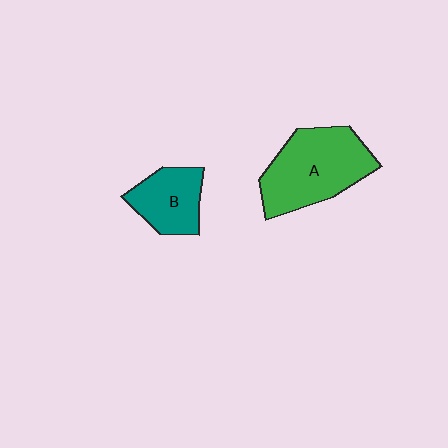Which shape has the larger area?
Shape A (green).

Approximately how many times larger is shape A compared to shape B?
Approximately 1.7 times.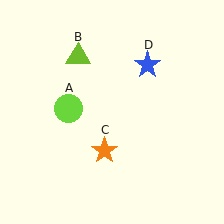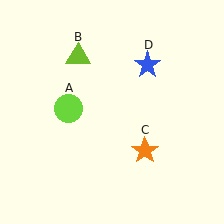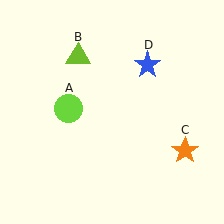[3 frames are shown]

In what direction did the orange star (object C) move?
The orange star (object C) moved right.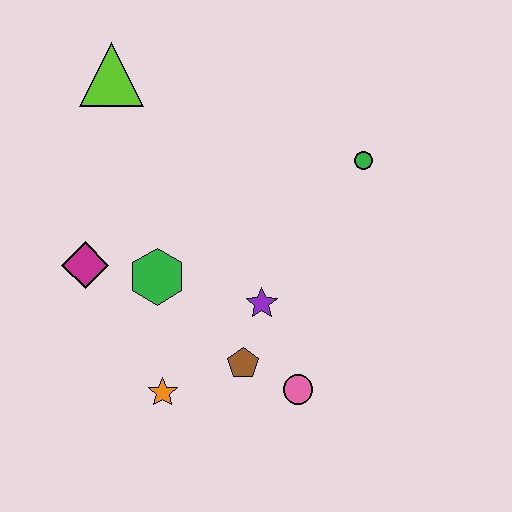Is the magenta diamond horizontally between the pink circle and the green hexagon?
No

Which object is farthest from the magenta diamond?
The green circle is farthest from the magenta diamond.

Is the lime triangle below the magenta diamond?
No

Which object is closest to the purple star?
The brown pentagon is closest to the purple star.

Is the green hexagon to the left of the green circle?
Yes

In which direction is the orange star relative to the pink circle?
The orange star is to the left of the pink circle.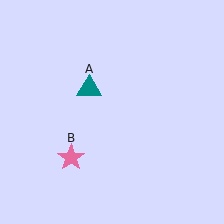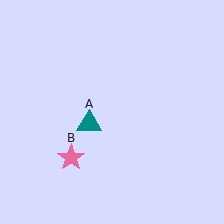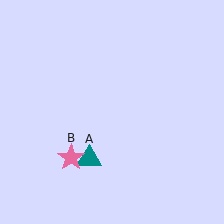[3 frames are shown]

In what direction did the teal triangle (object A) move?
The teal triangle (object A) moved down.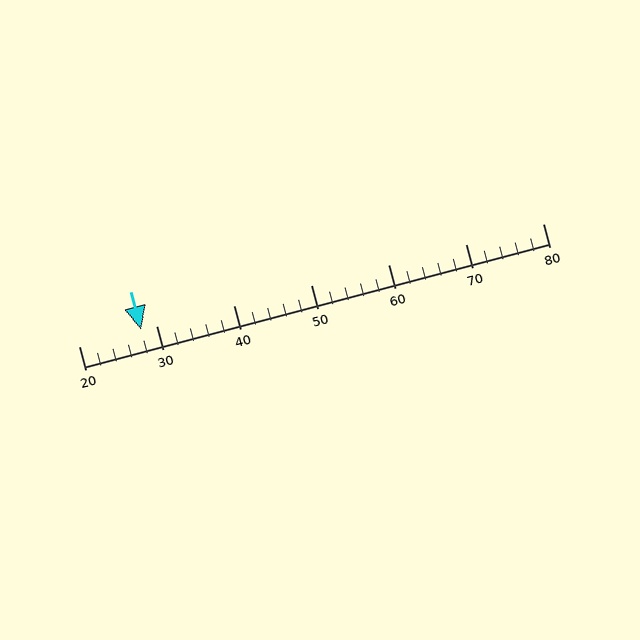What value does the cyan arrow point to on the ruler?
The cyan arrow points to approximately 28.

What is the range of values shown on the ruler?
The ruler shows values from 20 to 80.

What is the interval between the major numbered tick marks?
The major tick marks are spaced 10 units apart.